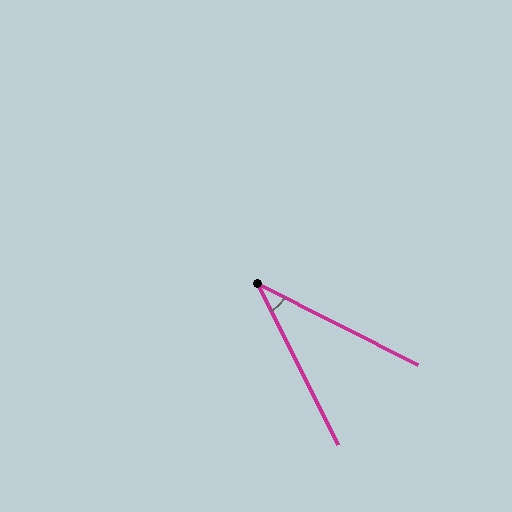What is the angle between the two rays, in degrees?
Approximately 37 degrees.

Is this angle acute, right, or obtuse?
It is acute.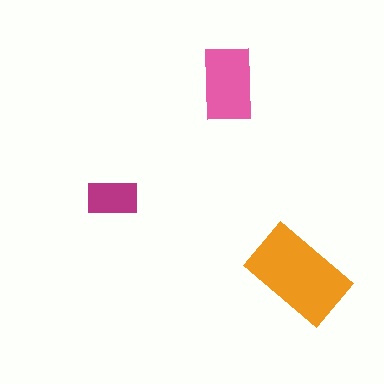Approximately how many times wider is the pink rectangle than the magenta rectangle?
About 1.5 times wider.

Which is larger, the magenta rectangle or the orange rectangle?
The orange one.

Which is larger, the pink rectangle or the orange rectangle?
The orange one.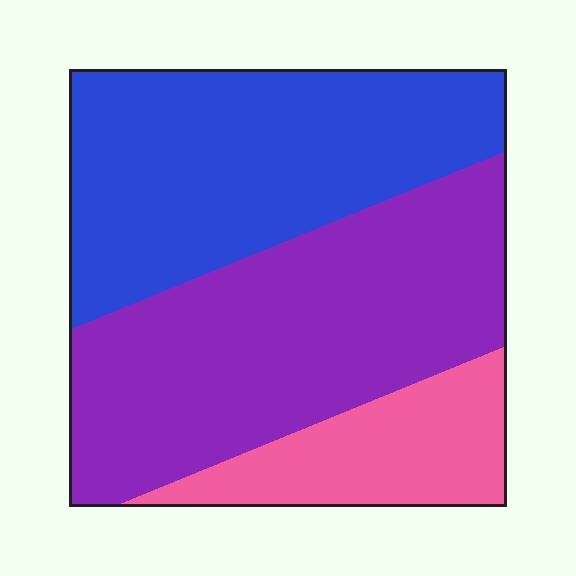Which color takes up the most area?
Purple, at roughly 45%.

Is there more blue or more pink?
Blue.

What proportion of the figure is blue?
Blue covers around 40% of the figure.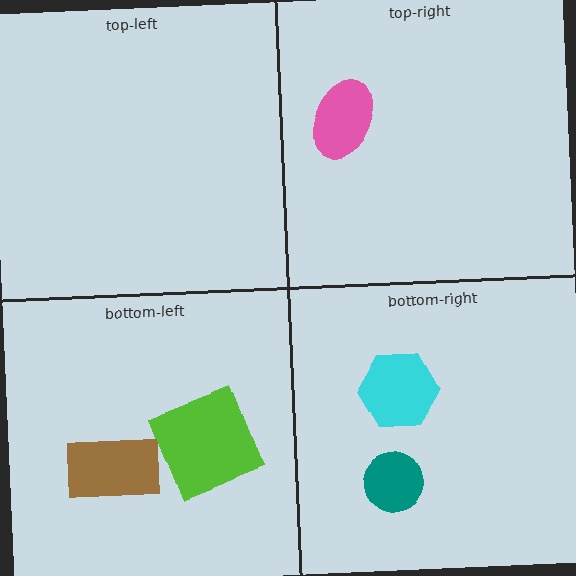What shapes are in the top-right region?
The pink ellipse.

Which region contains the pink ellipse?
The top-right region.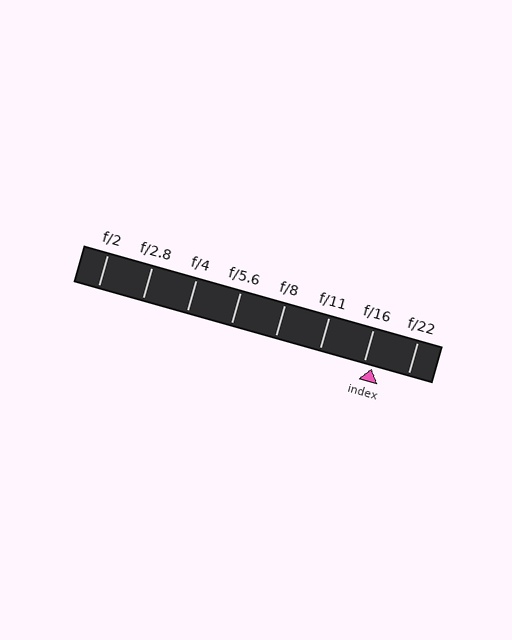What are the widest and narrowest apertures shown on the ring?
The widest aperture shown is f/2 and the narrowest is f/22.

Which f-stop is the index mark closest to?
The index mark is closest to f/16.